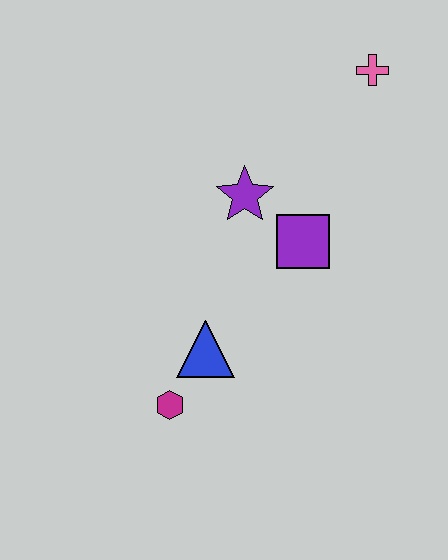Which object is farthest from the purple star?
The magenta hexagon is farthest from the purple star.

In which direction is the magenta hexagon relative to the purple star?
The magenta hexagon is below the purple star.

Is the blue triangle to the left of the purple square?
Yes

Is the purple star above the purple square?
Yes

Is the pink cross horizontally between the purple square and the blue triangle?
No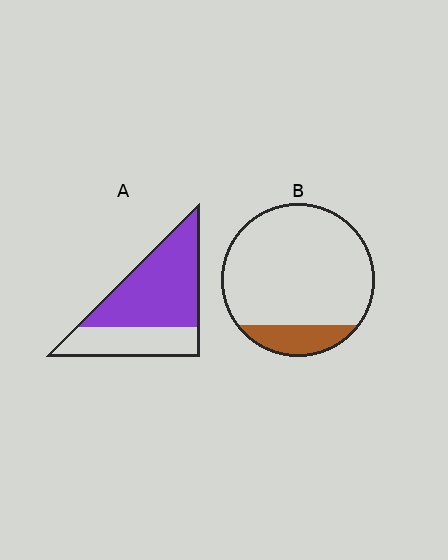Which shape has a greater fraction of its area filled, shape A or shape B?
Shape A.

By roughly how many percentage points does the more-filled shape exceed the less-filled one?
By roughly 50 percentage points (A over B).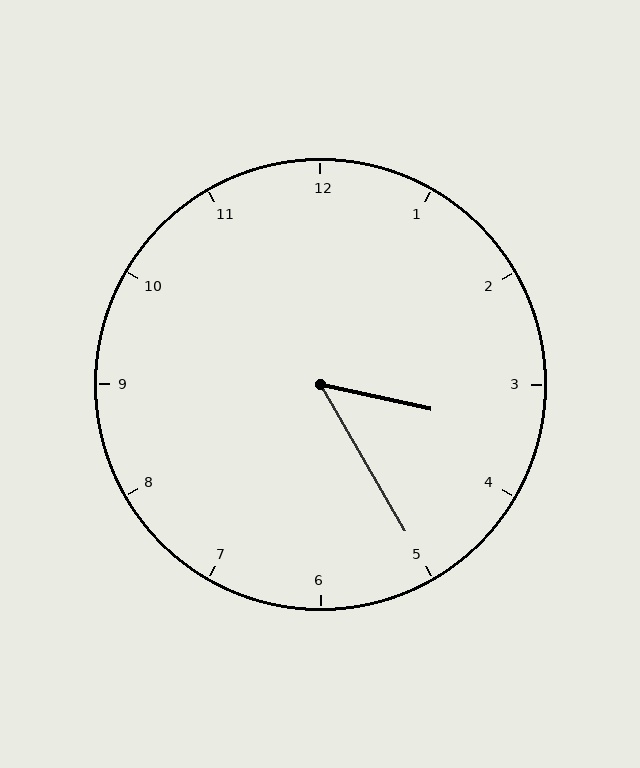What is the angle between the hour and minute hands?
Approximately 48 degrees.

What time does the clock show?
3:25.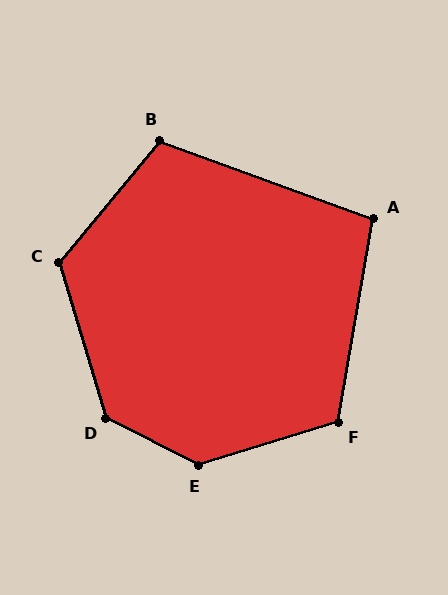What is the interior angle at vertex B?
Approximately 110 degrees (obtuse).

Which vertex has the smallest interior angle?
A, at approximately 100 degrees.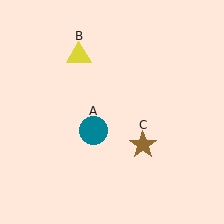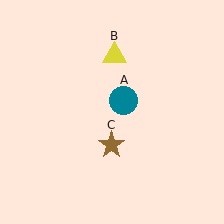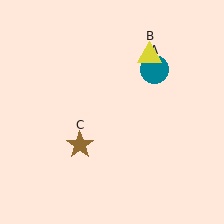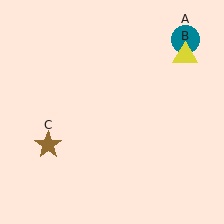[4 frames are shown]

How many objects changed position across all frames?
3 objects changed position: teal circle (object A), yellow triangle (object B), brown star (object C).